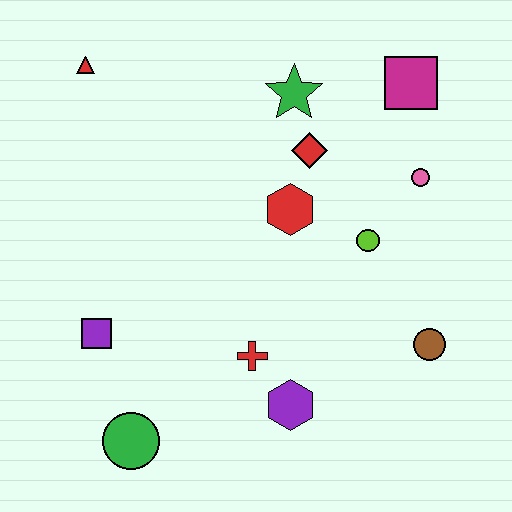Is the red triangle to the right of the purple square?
No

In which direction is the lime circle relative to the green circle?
The lime circle is to the right of the green circle.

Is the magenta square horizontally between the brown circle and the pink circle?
No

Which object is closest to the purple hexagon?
The red cross is closest to the purple hexagon.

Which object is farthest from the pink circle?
The green circle is farthest from the pink circle.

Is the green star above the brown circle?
Yes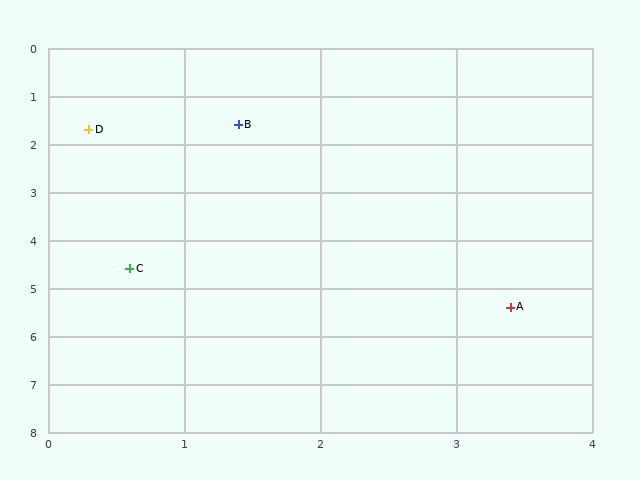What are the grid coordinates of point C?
Point C is at approximately (0.6, 4.6).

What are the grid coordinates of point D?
Point D is at approximately (0.3, 1.7).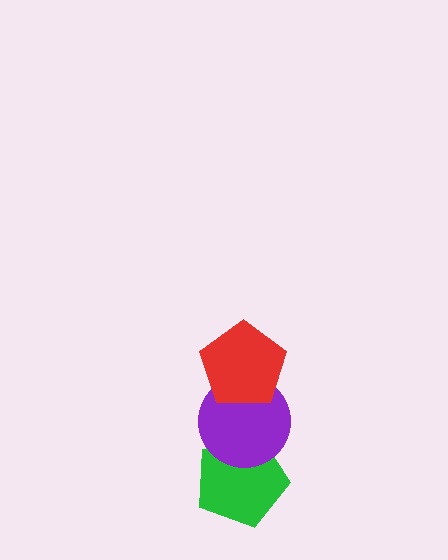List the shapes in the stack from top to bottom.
From top to bottom: the red pentagon, the purple circle, the green pentagon.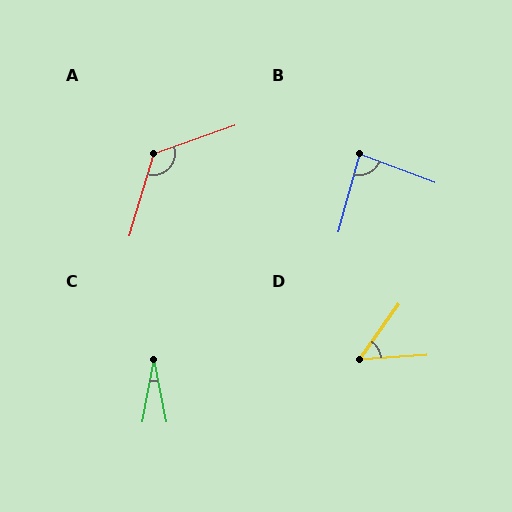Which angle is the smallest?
C, at approximately 22 degrees.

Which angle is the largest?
A, at approximately 126 degrees.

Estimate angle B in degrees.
Approximately 85 degrees.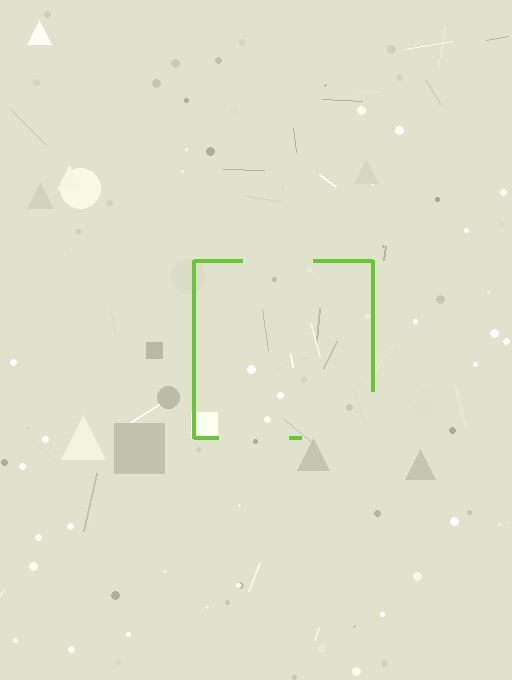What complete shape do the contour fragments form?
The contour fragments form a square.